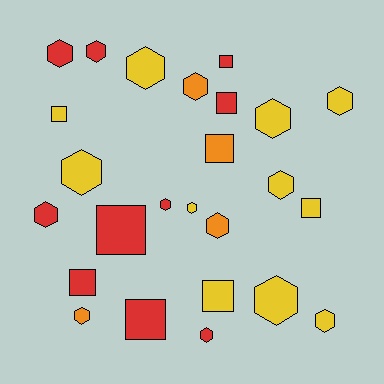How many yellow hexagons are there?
There are 8 yellow hexagons.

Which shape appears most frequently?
Hexagon, with 16 objects.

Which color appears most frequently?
Yellow, with 11 objects.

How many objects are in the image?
There are 25 objects.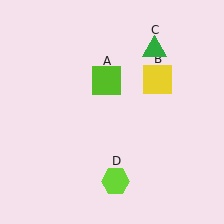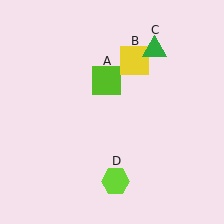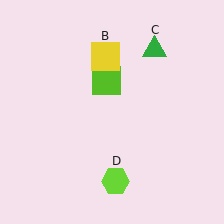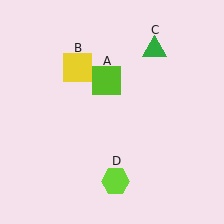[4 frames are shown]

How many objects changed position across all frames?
1 object changed position: yellow square (object B).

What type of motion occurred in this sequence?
The yellow square (object B) rotated counterclockwise around the center of the scene.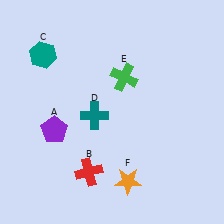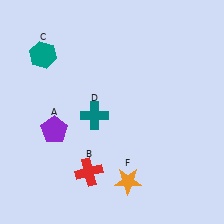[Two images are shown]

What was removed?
The green cross (E) was removed in Image 2.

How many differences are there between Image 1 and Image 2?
There is 1 difference between the two images.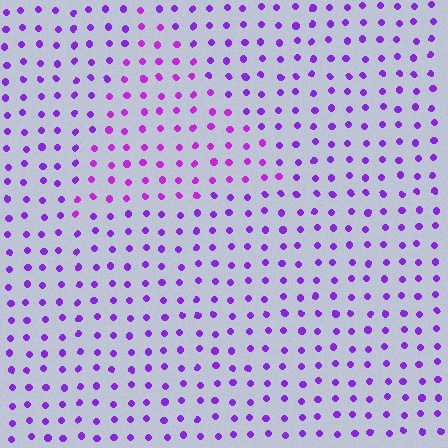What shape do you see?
I see a triangle.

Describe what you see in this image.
The image is filled with small purple elements in a uniform arrangement. A triangle-shaped region is visible where the elements are tinted to a slightly different hue, forming a subtle color boundary.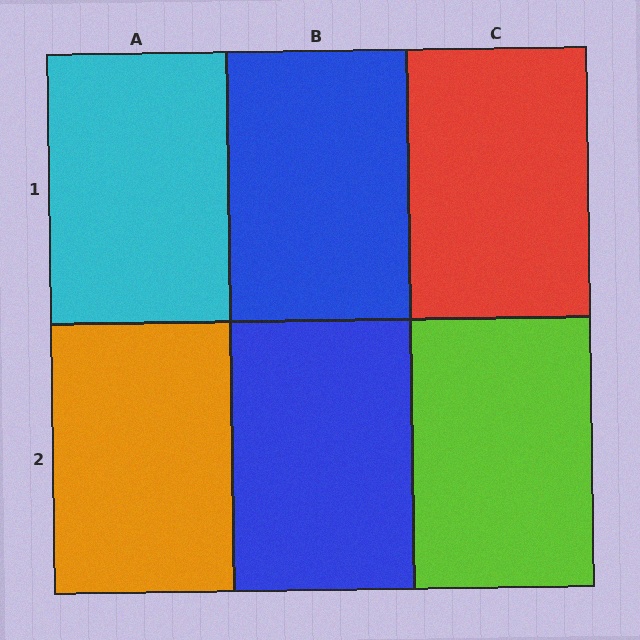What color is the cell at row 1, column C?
Red.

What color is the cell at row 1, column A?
Cyan.